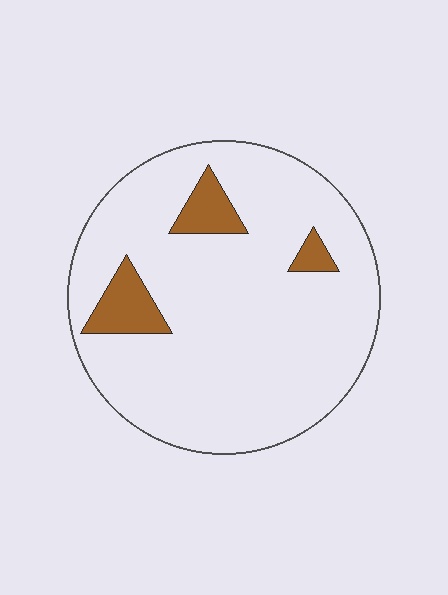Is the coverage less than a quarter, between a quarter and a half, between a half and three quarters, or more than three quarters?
Less than a quarter.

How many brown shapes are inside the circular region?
3.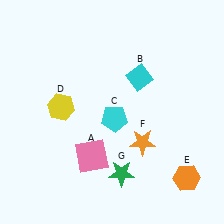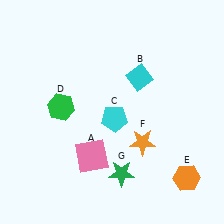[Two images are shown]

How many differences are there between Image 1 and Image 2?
There is 1 difference between the two images.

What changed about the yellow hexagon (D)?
In Image 1, D is yellow. In Image 2, it changed to green.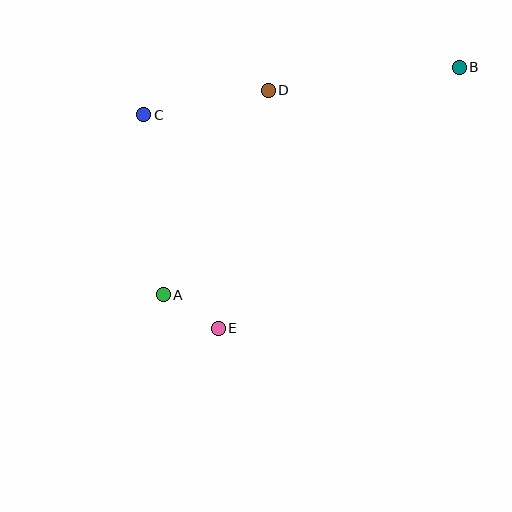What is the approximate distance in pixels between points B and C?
The distance between B and C is approximately 319 pixels.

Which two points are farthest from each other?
Points A and B are farthest from each other.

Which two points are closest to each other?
Points A and E are closest to each other.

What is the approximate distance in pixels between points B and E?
The distance between B and E is approximately 355 pixels.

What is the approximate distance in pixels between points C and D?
The distance between C and D is approximately 127 pixels.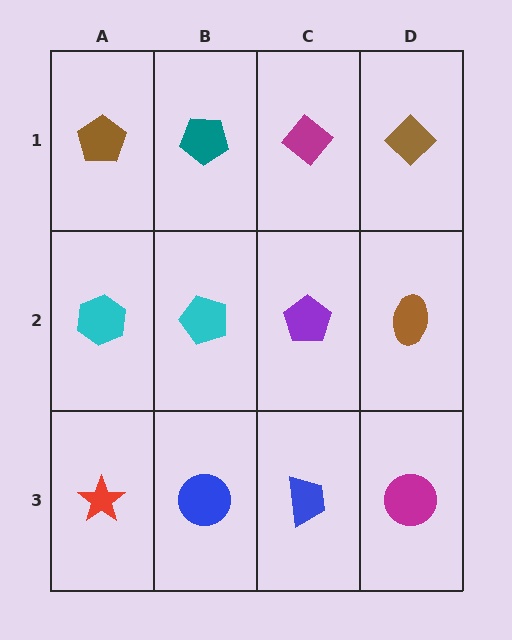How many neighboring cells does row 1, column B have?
3.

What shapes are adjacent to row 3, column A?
A cyan hexagon (row 2, column A), a blue circle (row 3, column B).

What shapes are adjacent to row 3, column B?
A cyan pentagon (row 2, column B), a red star (row 3, column A), a blue trapezoid (row 3, column C).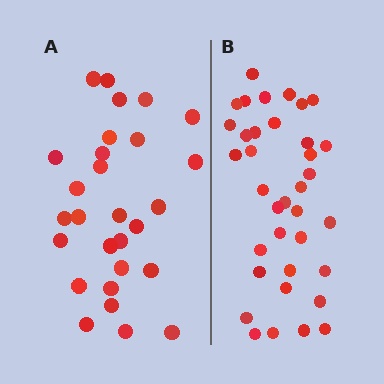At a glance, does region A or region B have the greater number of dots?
Region B (the right region) has more dots.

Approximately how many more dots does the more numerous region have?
Region B has roughly 8 or so more dots than region A.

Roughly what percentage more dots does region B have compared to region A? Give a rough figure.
About 30% more.